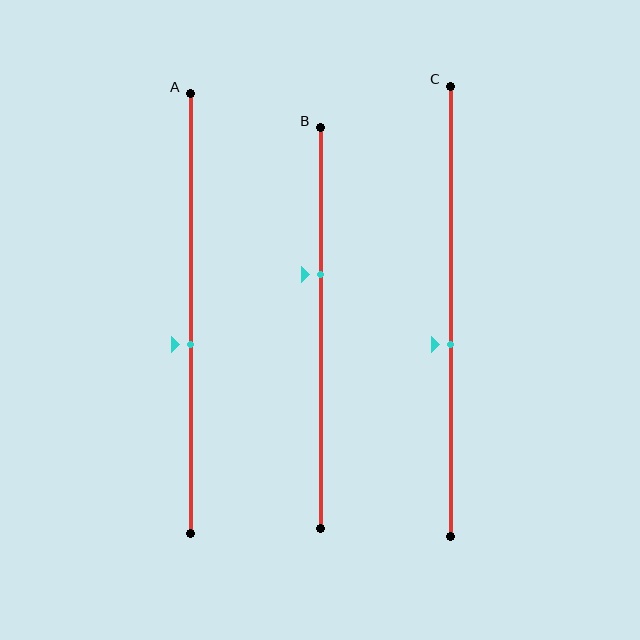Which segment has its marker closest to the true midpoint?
Segment A has its marker closest to the true midpoint.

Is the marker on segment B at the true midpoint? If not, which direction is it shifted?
No, the marker on segment B is shifted upward by about 13% of the segment length.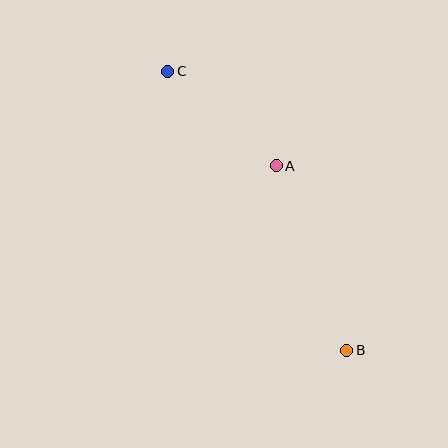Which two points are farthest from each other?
Points B and C are farthest from each other.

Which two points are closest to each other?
Points A and C are closest to each other.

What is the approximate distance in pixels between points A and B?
The distance between A and B is approximately 198 pixels.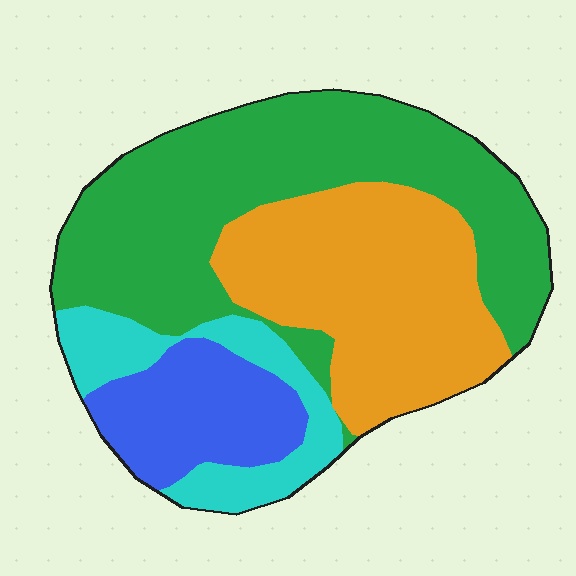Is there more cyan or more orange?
Orange.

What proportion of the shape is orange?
Orange takes up about one third (1/3) of the shape.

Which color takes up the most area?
Green, at roughly 45%.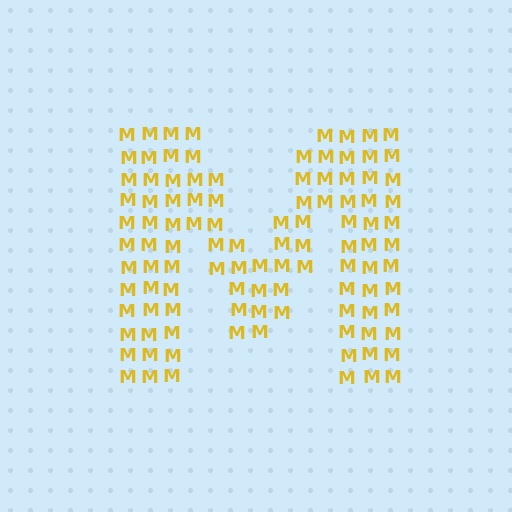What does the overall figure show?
The overall figure shows the letter M.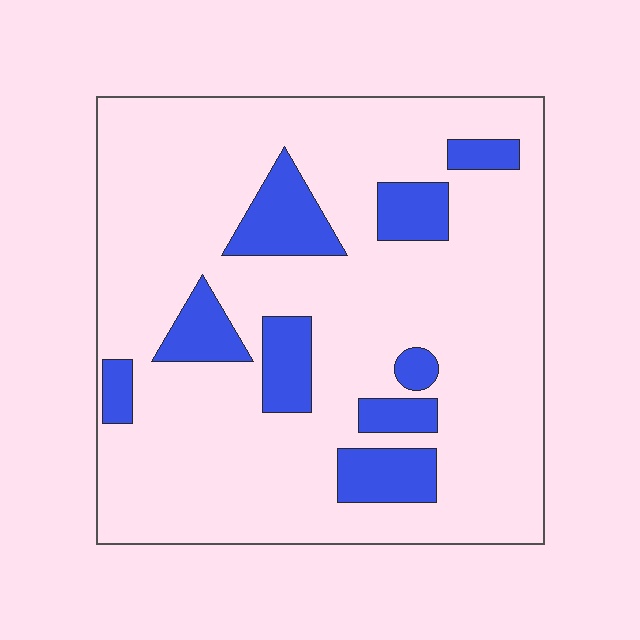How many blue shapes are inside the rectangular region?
9.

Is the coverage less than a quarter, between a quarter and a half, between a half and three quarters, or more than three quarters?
Less than a quarter.